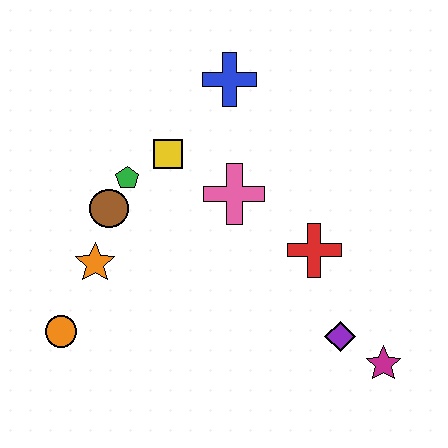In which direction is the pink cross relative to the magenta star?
The pink cross is above the magenta star.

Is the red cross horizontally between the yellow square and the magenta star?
Yes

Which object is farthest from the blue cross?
The magenta star is farthest from the blue cross.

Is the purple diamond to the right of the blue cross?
Yes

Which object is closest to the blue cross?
The yellow square is closest to the blue cross.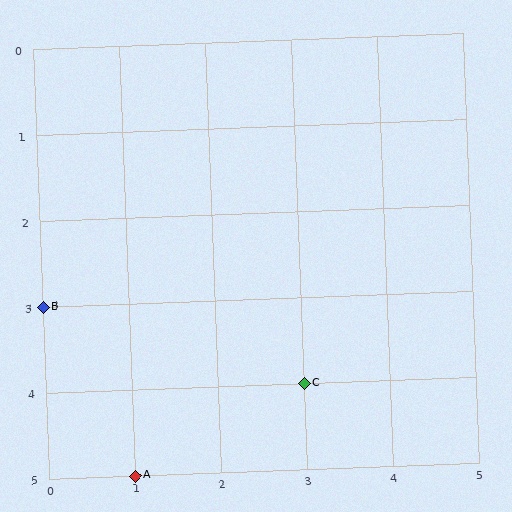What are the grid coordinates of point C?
Point C is at grid coordinates (3, 4).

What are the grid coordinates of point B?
Point B is at grid coordinates (0, 3).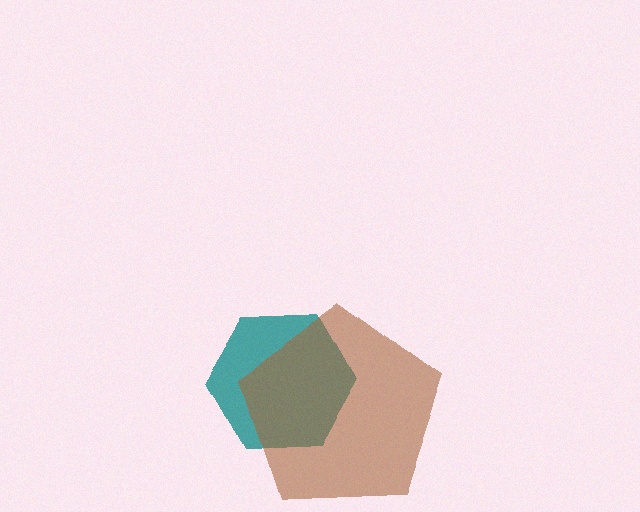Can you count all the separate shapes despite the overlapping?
Yes, there are 2 separate shapes.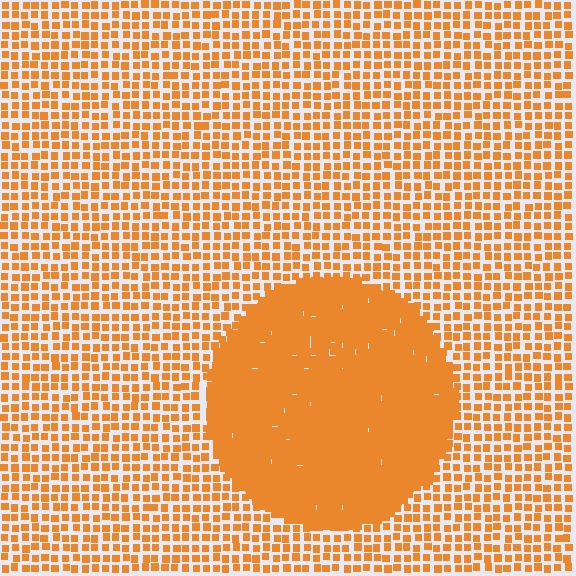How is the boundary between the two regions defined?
The boundary is defined by a change in element density (approximately 2.4x ratio). All elements are the same color, size, and shape.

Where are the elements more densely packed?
The elements are more densely packed inside the circle boundary.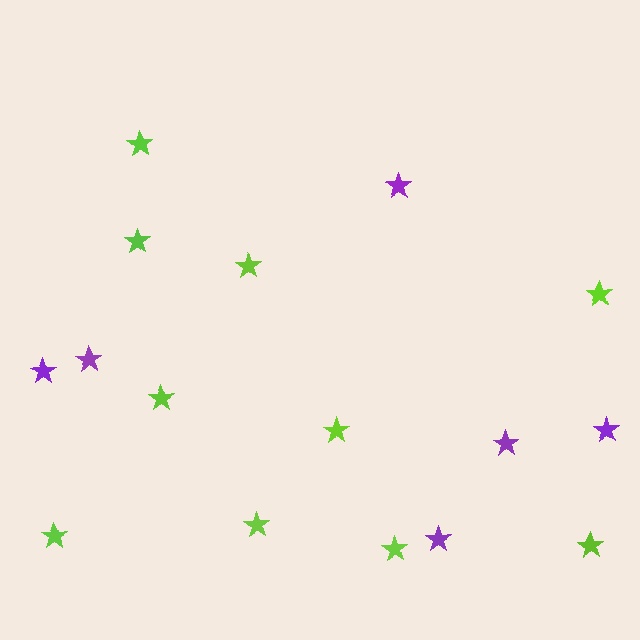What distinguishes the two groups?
There are 2 groups: one group of purple stars (6) and one group of lime stars (10).